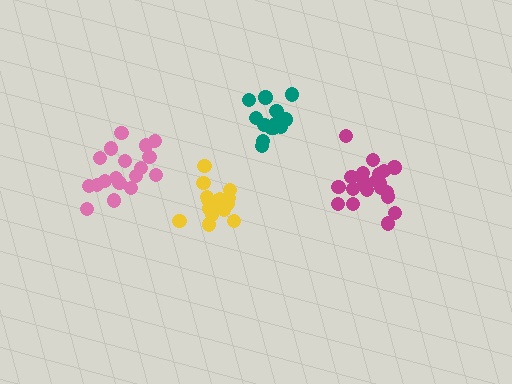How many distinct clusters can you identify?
There are 4 distinct clusters.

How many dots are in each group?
Group 1: 16 dots, Group 2: 21 dots, Group 3: 15 dots, Group 4: 18 dots (70 total).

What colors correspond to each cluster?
The clusters are colored: yellow, magenta, teal, pink.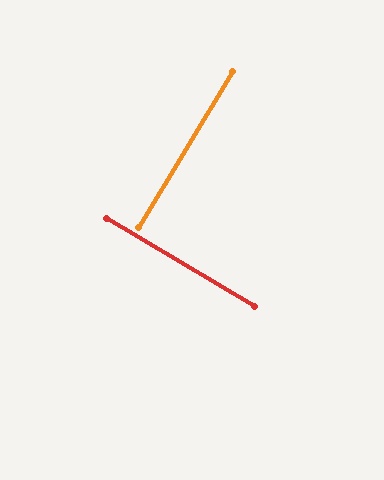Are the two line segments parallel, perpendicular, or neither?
Perpendicular — they meet at approximately 90°.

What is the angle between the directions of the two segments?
Approximately 90 degrees.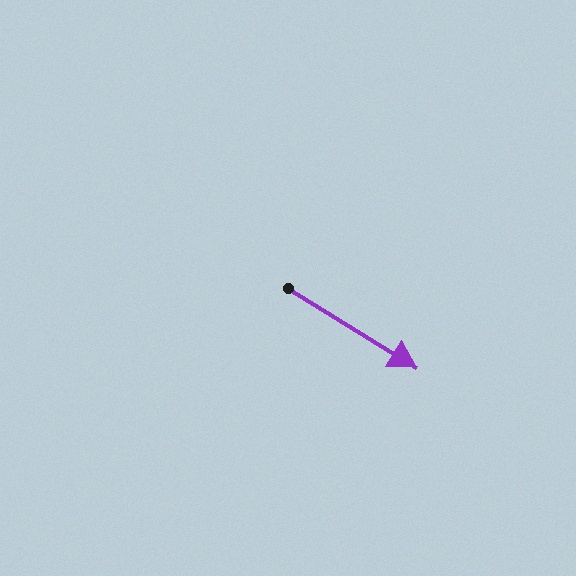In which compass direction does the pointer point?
Southeast.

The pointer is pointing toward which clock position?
Roughly 4 o'clock.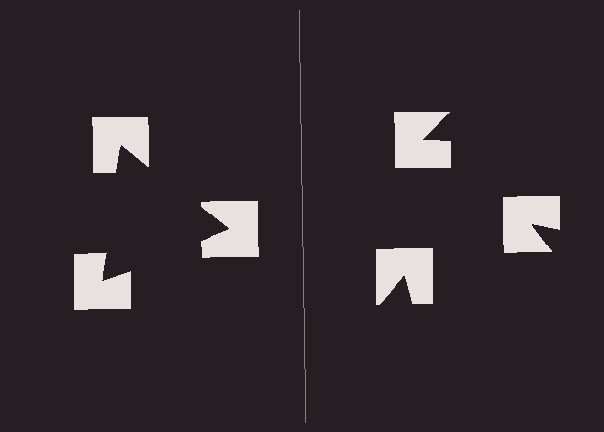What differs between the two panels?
The notched squares are positioned identically on both sides; only the wedge orientations differ. On the left they align to a triangle; on the right they are misaligned.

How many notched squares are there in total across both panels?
6 — 3 on each side.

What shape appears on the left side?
An illusory triangle.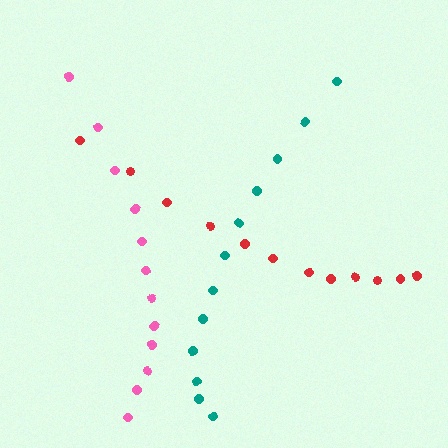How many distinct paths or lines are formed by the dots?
There are 3 distinct paths.